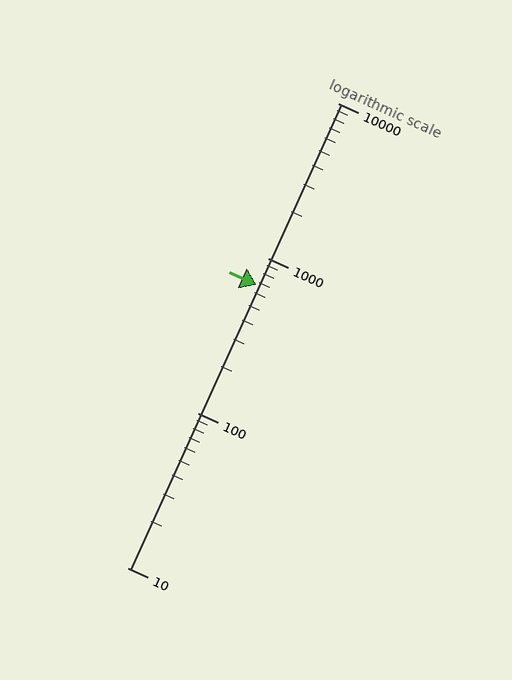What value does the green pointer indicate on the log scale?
The pointer indicates approximately 670.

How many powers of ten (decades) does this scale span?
The scale spans 3 decades, from 10 to 10000.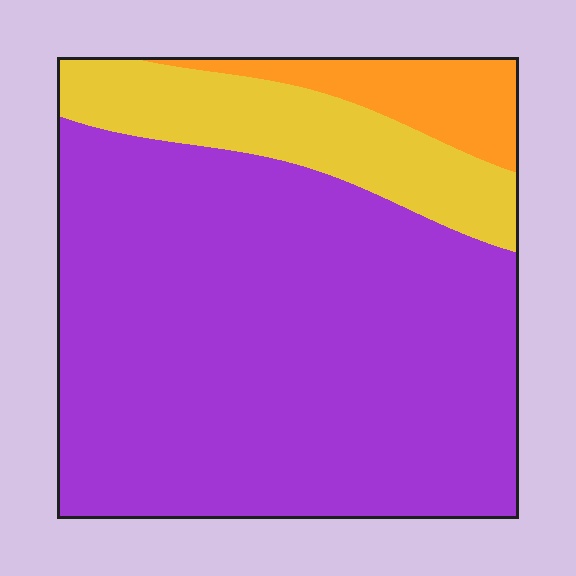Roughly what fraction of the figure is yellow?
Yellow takes up about one sixth (1/6) of the figure.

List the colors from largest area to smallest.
From largest to smallest: purple, yellow, orange.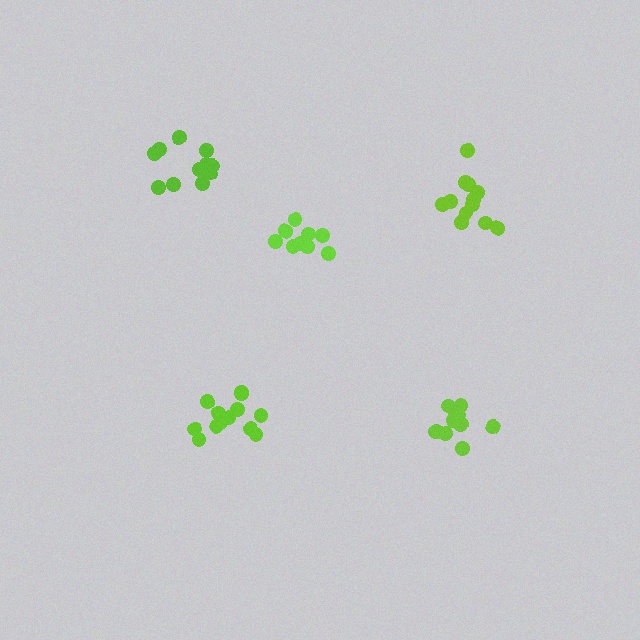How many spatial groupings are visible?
There are 5 spatial groupings.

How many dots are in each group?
Group 1: 13 dots, Group 2: 9 dots, Group 3: 11 dots, Group 4: 11 dots, Group 5: 12 dots (56 total).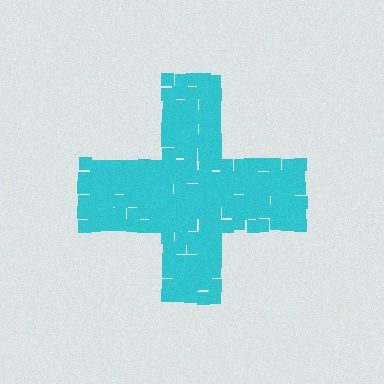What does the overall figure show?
The overall figure shows a cross.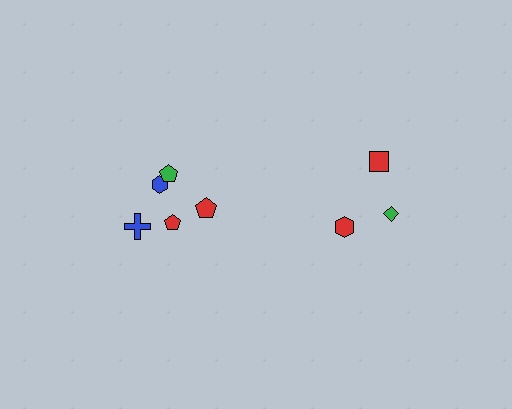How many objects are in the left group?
There are 5 objects.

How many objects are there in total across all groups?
There are 8 objects.